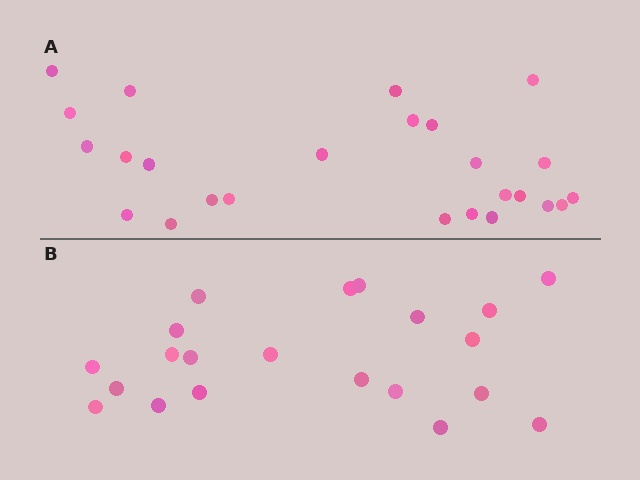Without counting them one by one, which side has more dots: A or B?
Region A (the top region) has more dots.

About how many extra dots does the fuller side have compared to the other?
Region A has about 4 more dots than region B.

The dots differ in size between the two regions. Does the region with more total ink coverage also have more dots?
No. Region B has more total ink coverage because its dots are larger, but region A actually contains more individual dots. Total area can be misleading — the number of items is what matters here.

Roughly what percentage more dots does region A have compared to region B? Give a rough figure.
About 20% more.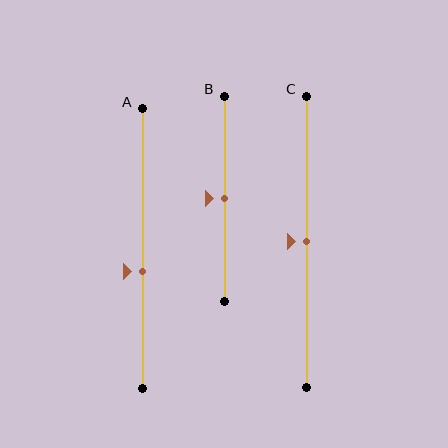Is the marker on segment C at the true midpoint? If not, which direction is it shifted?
Yes, the marker on segment C is at the true midpoint.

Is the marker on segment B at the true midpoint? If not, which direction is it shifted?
Yes, the marker on segment B is at the true midpoint.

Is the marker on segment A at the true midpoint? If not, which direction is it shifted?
No, the marker on segment A is shifted downward by about 8% of the segment length.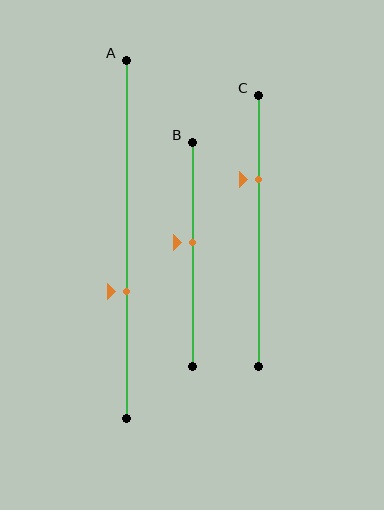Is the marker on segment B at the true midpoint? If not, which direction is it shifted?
No, the marker on segment B is shifted upward by about 6% of the segment length.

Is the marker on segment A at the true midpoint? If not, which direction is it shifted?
No, the marker on segment A is shifted downward by about 14% of the segment length.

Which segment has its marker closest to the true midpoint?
Segment B has its marker closest to the true midpoint.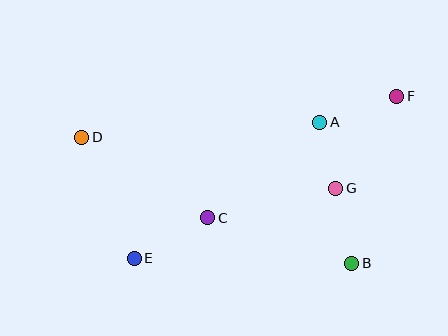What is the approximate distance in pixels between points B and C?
The distance between B and C is approximately 151 pixels.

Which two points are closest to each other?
Points A and G are closest to each other.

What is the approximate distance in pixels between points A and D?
The distance between A and D is approximately 239 pixels.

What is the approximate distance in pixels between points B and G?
The distance between B and G is approximately 77 pixels.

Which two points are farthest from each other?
Points D and F are farthest from each other.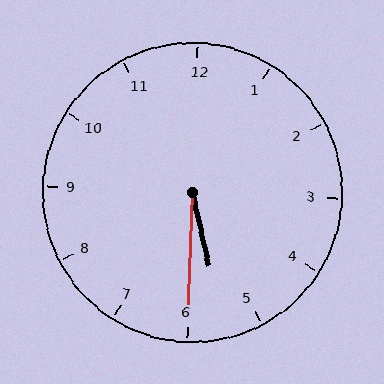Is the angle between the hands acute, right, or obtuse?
It is acute.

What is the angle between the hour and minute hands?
Approximately 15 degrees.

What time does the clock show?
5:30.